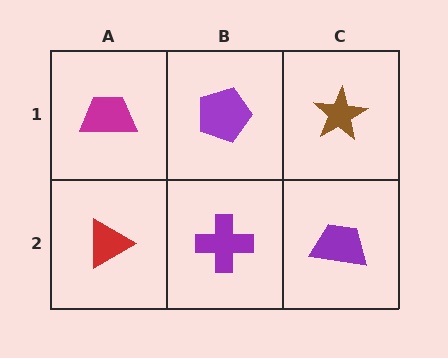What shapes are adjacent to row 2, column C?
A brown star (row 1, column C), a purple cross (row 2, column B).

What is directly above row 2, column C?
A brown star.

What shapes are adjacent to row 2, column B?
A purple pentagon (row 1, column B), a red triangle (row 2, column A), a purple trapezoid (row 2, column C).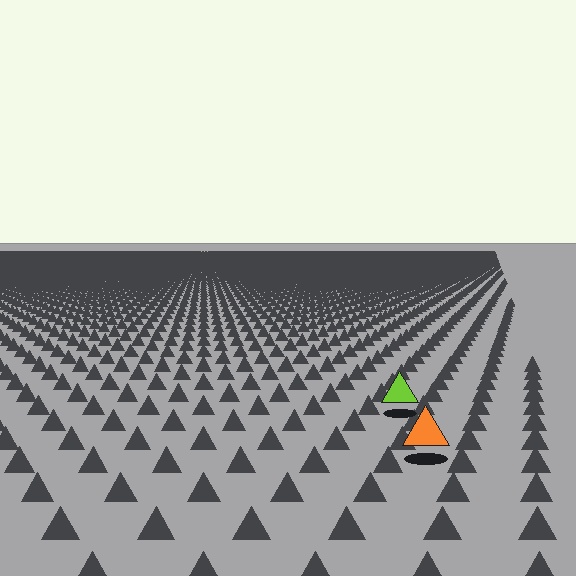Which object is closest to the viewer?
The orange triangle is closest. The texture marks near it are larger and more spread out.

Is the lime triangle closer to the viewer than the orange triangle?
No. The orange triangle is closer — you can tell from the texture gradient: the ground texture is coarser near it.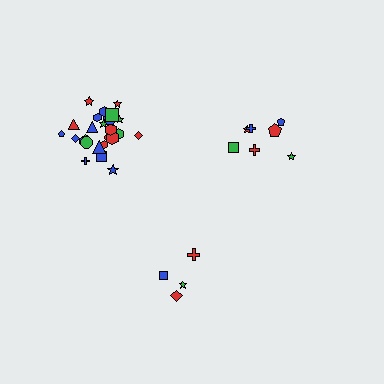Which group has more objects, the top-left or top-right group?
The top-left group.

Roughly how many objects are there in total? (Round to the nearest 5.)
Roughly 35 objects in total.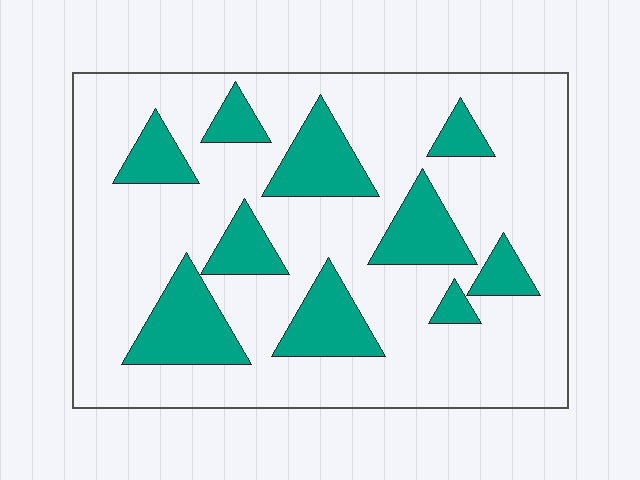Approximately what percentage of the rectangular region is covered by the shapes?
Approximately 25%.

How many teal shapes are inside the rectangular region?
10.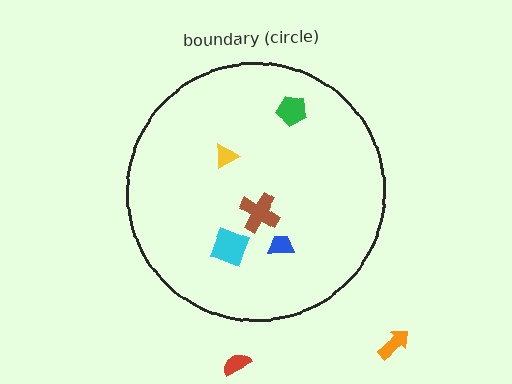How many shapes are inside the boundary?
5 inside, 2 outside.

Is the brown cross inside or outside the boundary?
Inside.